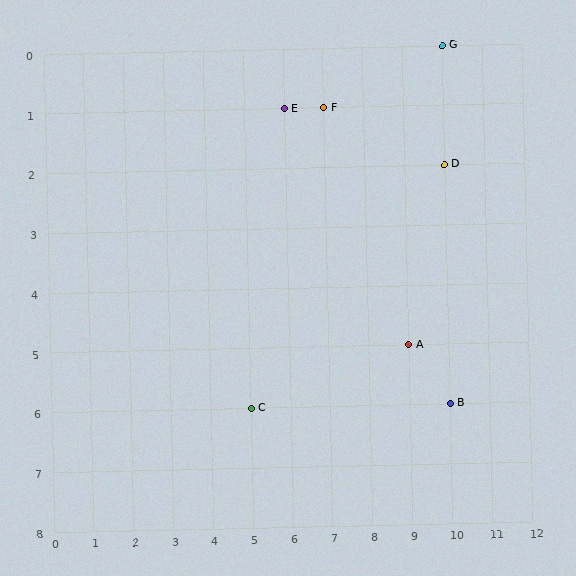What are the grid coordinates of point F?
Point F is at grid coordinates (7, 1).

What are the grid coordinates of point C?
Point C is at grid coordinates (5, 6).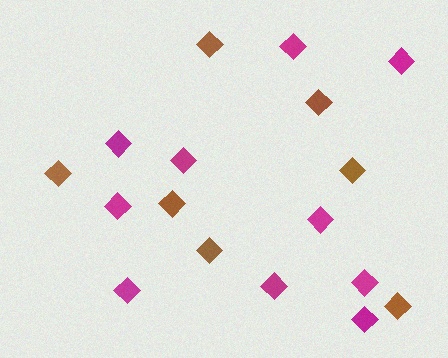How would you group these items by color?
There are 2 groups: one group of magenta diamonds (10) and one group of brown diamonds (7).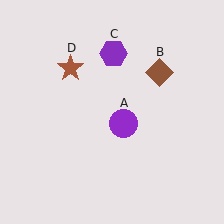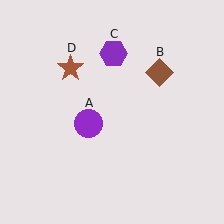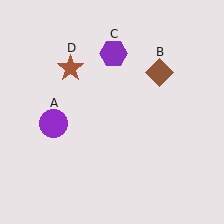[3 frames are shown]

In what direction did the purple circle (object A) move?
The purple circle (object A) moved left.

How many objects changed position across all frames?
1 object changed position: purple circle (object A).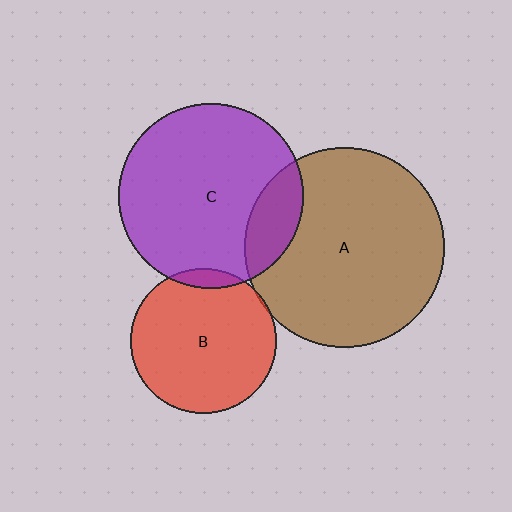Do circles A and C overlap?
Yes.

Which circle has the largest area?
Circle A (brown).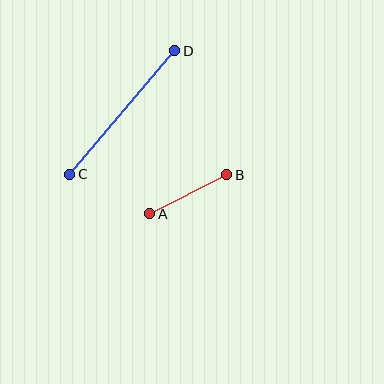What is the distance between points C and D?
The distance is approximately 162 pixels.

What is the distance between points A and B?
The distance is approximately 86 pixels.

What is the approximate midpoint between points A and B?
The midpoint is at approximately (188, 194) pixels.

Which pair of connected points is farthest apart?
Points C and D are farthest apart.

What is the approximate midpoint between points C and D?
The midpoint is at approximately (122, 113) pixels.